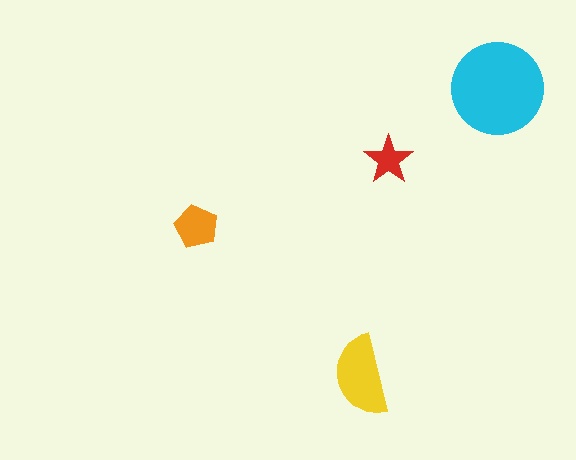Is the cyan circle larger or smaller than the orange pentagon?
Larger.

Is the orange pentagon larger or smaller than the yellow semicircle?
Smaller.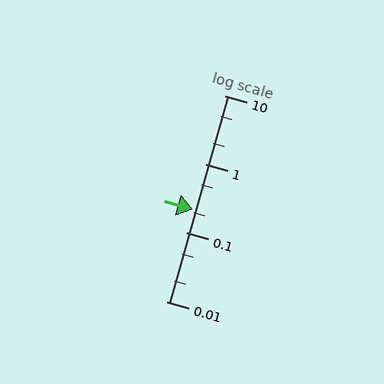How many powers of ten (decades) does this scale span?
The scale spans 3 decades, from 0.01 to 10.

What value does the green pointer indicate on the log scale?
The pointer indicates approximately 0.22.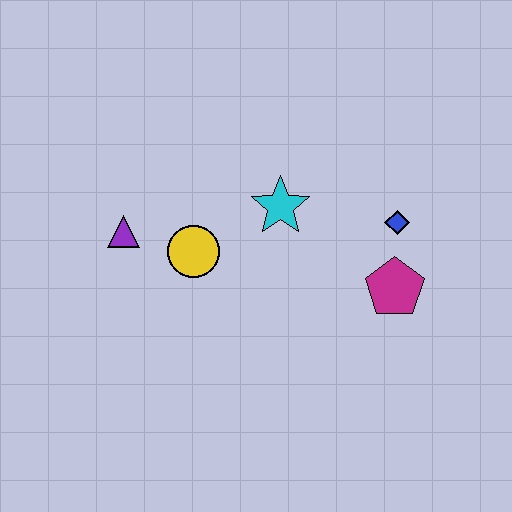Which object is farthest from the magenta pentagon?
The purple triangle is farthest from the magenta pentagon.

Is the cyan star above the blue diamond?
Yes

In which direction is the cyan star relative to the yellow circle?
The cyan star is to the right of the yellow circle.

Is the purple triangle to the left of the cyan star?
Yes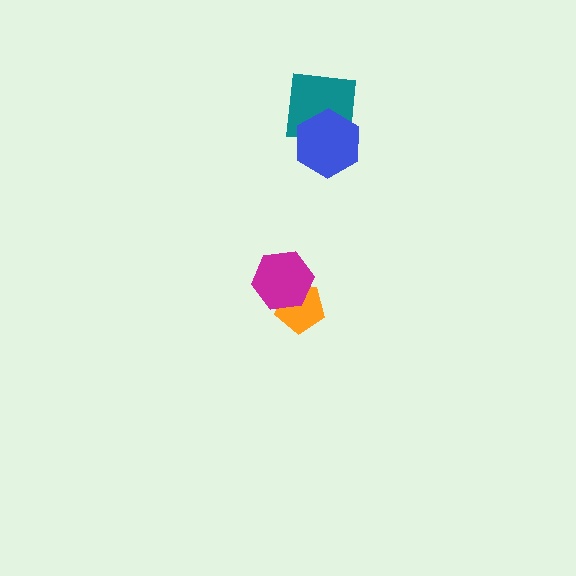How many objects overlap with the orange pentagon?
1 object overlaps with the orange pentagon.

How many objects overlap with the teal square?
1 object overlaps with the teal square.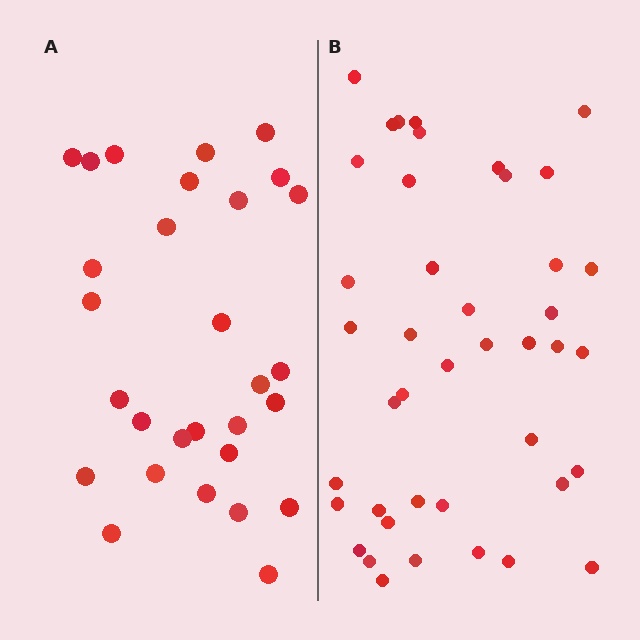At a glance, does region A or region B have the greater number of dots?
Region B (the right region) has more dots.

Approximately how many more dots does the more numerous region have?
Region B has approximately 15 more dots than region A.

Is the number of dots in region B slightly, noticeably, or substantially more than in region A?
Region B has noticeably more, but not dramatically so. The ratio is roughly 1.4 to 1.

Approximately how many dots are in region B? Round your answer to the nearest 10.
About 40 dots. (The exact count is 42, which rounds to 40.)